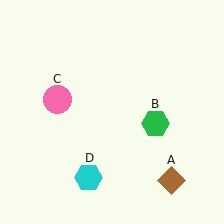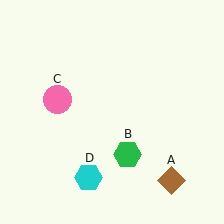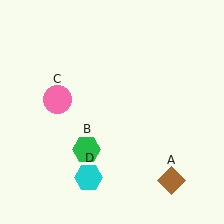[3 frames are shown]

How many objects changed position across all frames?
1 object changed position: green hexagon (object B).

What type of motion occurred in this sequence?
The green hexagon (object B) rotated clockwise around the center of the scene.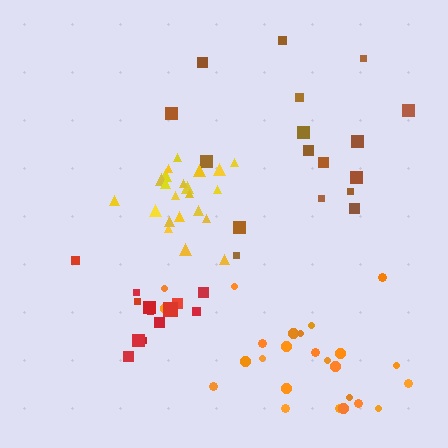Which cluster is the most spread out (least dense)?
Brown.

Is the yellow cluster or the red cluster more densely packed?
Yellow.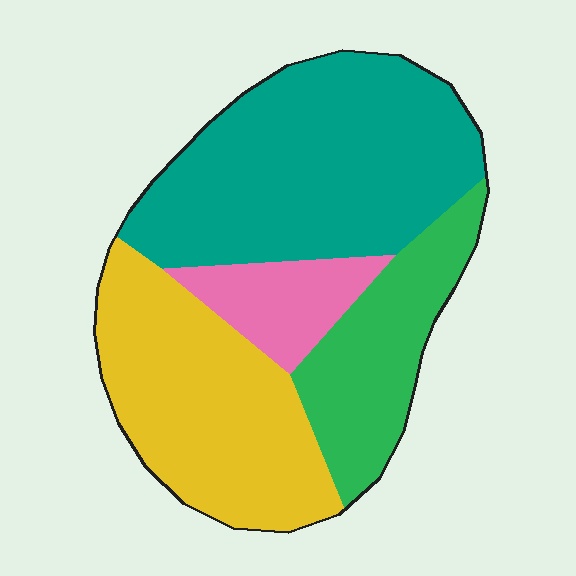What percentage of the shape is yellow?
Yellow takes up between a sixth and a third of the shape.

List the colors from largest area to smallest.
From largest to smallest: teal, yellow, green, pink.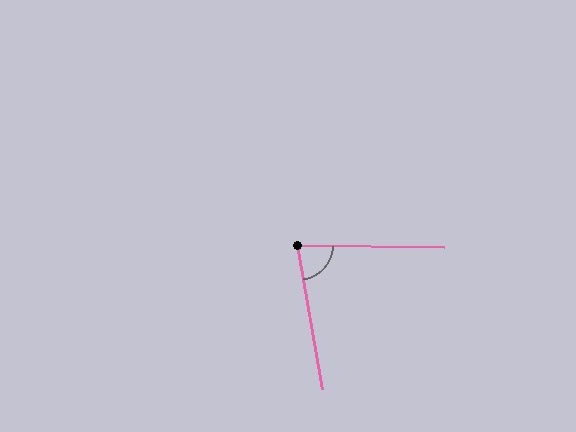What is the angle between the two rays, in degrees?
Approximately 79 degrees.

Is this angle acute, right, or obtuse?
It is acute.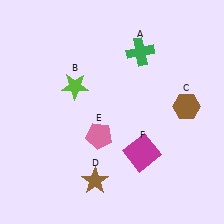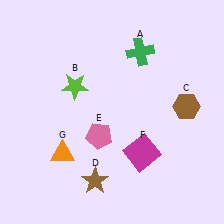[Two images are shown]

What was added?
An orange triangle (G) was added in Image 2.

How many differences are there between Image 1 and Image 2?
There is 1 difference between the two images.